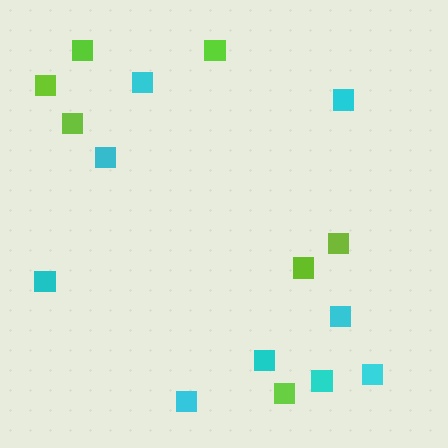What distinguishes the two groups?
There are 2 groups: one group of lime squares (7) and one group of cyan squares (9).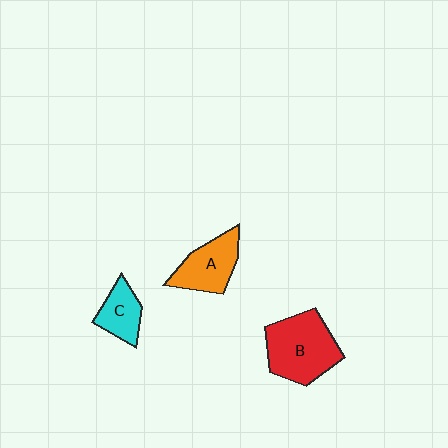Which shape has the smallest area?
Shape C (cyan).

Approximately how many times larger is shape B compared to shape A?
Approximately 1.4 times.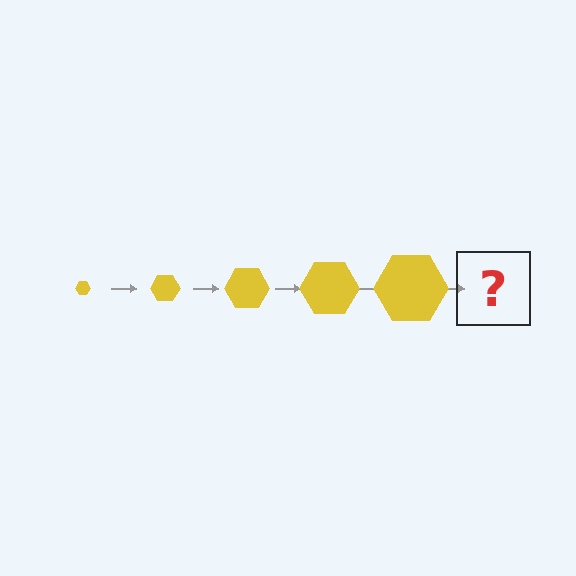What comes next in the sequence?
The next element should be a yellow hexagon, larger than the previous one.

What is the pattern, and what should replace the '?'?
The pattern is that the hexagon gets progressively larger each step. The '?' should be a yellow hexagon, larger than the previous one.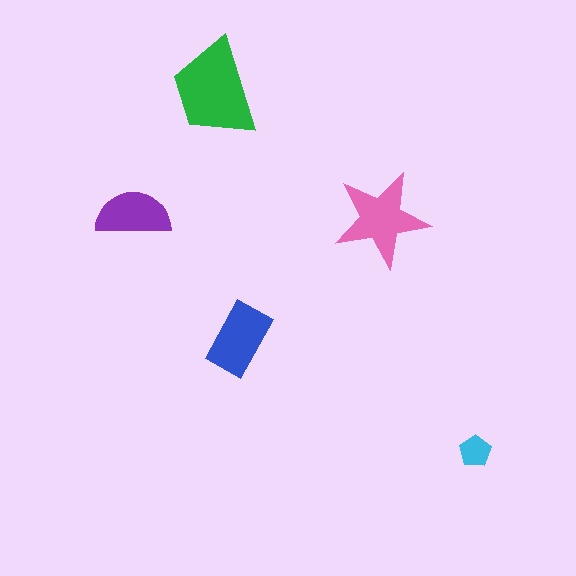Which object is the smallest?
The cyan pentagon.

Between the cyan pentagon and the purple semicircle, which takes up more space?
The purple semicircle.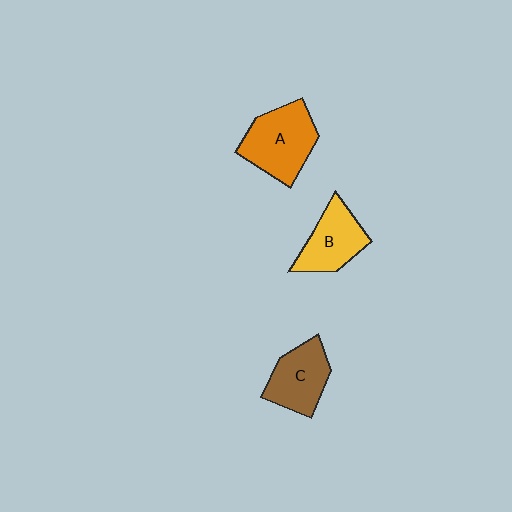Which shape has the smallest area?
Shape B (yellow).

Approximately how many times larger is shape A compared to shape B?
Approximately 1.3 times.